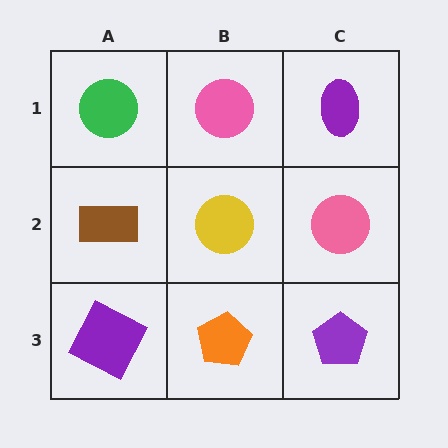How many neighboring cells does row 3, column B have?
3.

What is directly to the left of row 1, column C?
A pink circle.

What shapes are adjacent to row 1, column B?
A yellow circle (row 2, column B), a green circle (row 1, column A), a purple ellipse (row 1, column C).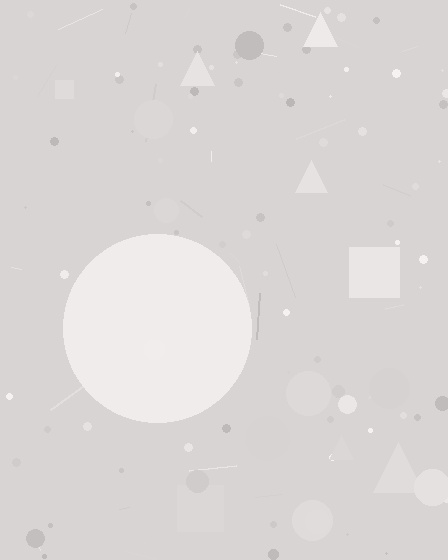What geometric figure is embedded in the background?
A circle is embedded in the background.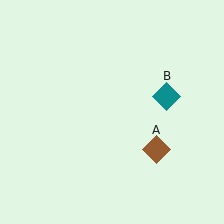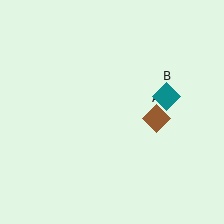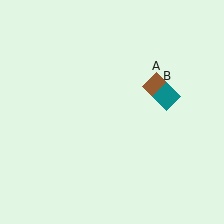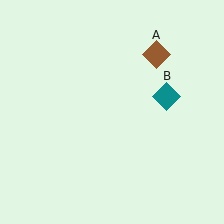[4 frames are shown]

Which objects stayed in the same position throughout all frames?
Teal diamond (object B) remained stationary.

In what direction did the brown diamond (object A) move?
The brown diamond (object A) moved up.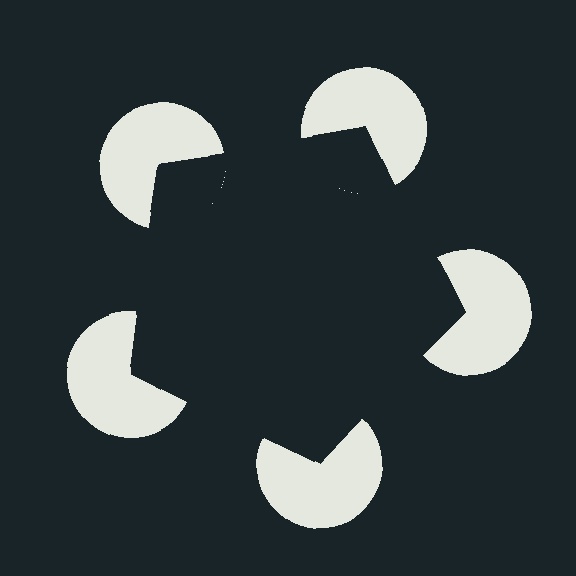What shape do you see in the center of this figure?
An illusory pentagon — its edges are inferred from the aligned wedge cuts in the pac-man discs, not physically drawn.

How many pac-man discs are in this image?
There are 5 — one at each vertex of the illusory pentagon.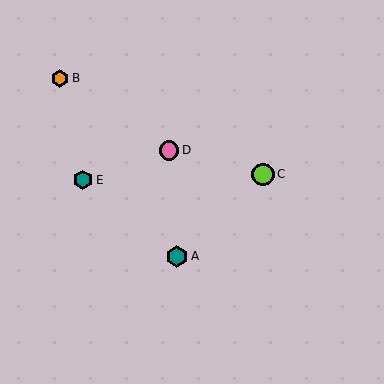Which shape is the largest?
The lime circle (labeled C) is the largest.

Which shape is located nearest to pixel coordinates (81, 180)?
The teal hexagon (labeled E) at (83, 180) is nearest to that location.